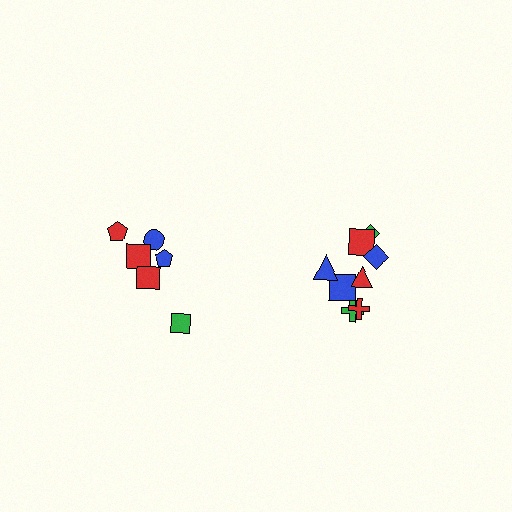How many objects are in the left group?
There are 6 objects.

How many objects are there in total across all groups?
There are 14 objects.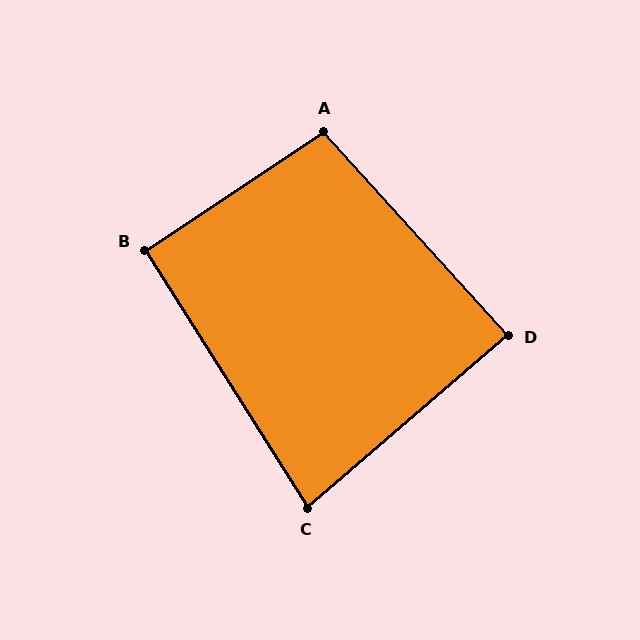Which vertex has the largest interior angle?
A, at approximately 98 degrees.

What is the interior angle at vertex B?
Approximately 91 degrees (approximately right).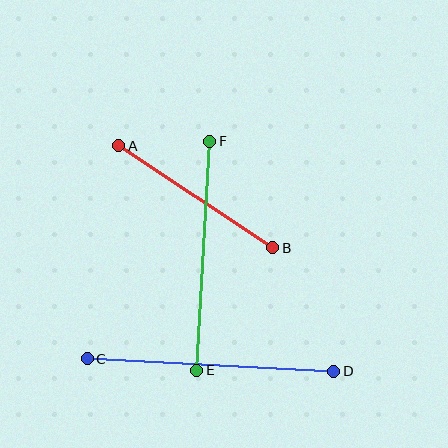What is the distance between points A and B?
The distance is approximately 185 pixels.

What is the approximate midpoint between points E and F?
The midpoint is at approximately (203, 256) pixels.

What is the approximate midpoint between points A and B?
The midpoint is at approximately (196, 197) pixels.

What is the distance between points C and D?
The distance is approximately 247 pixels.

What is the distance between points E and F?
The distance is approximately 230 pixels.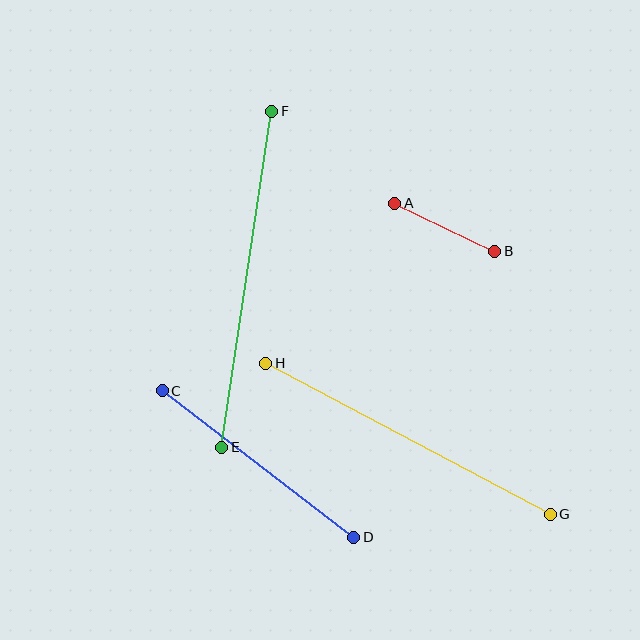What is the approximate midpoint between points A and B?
The midpoint is at approximately (445, 227) pixels.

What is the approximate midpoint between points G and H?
The midpoint is at approximately (408, 439) pixels.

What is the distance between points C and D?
The distance is approximately 241 pixels.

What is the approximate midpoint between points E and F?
The midpoint is at approximately (247, 279) pixels.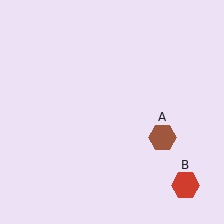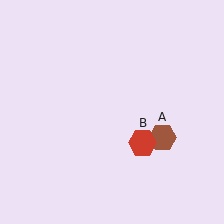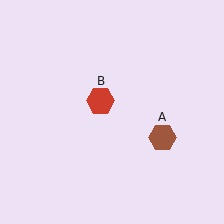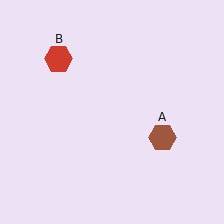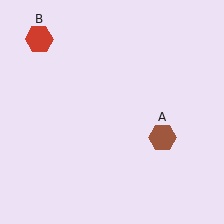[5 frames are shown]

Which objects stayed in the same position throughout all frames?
Brown hexagon (object A) remained stationary.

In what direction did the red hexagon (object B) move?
The red hexagon (object B) moved up and to the left.